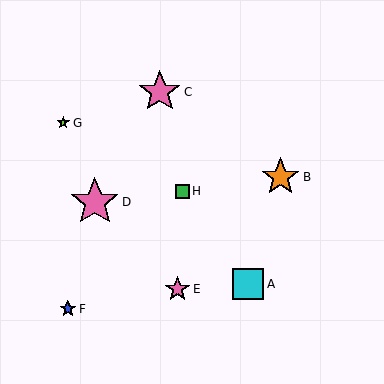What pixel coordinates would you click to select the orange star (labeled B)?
Click at (281, 177) to select the orange star B.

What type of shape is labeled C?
Shape C is a pink star.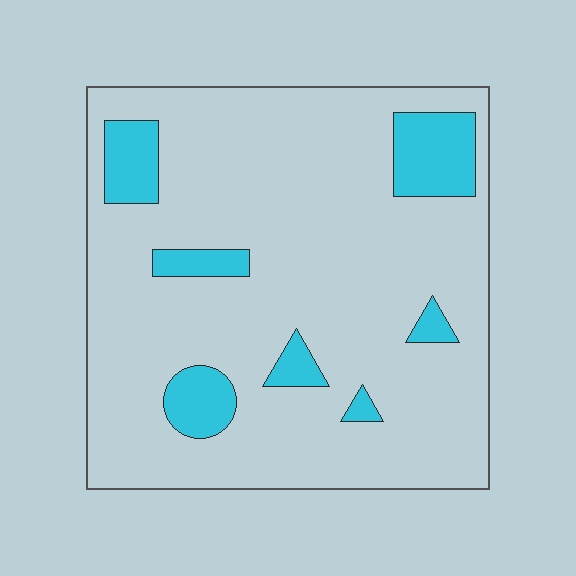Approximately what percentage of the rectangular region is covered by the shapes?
Approximately 15%.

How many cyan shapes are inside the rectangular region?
7.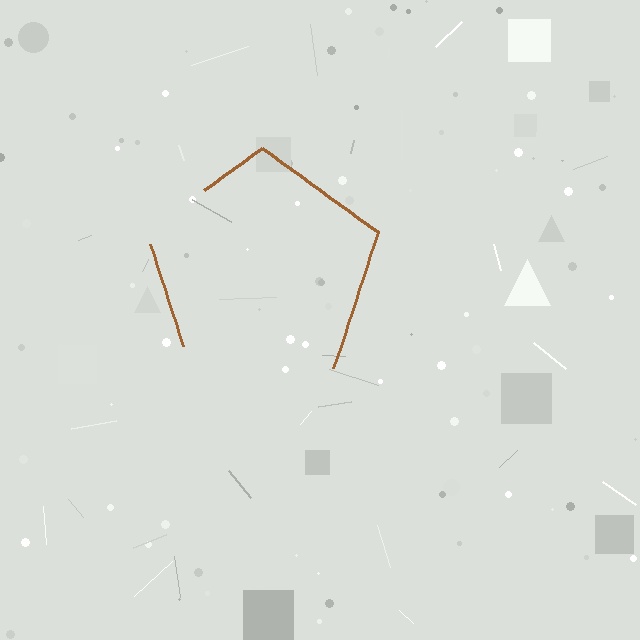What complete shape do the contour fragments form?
The contour fragments form a pentagon.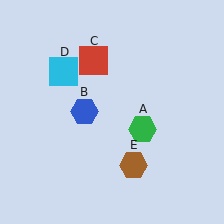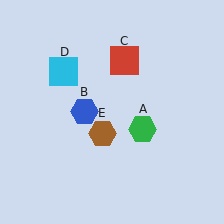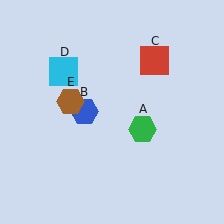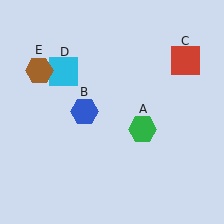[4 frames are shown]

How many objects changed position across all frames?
2 objects changed position: red square (object C), brown hexagon (object E).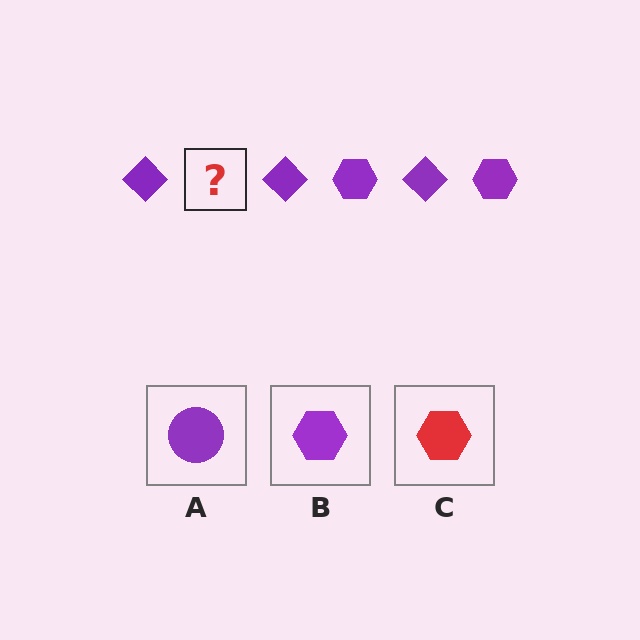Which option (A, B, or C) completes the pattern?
B.